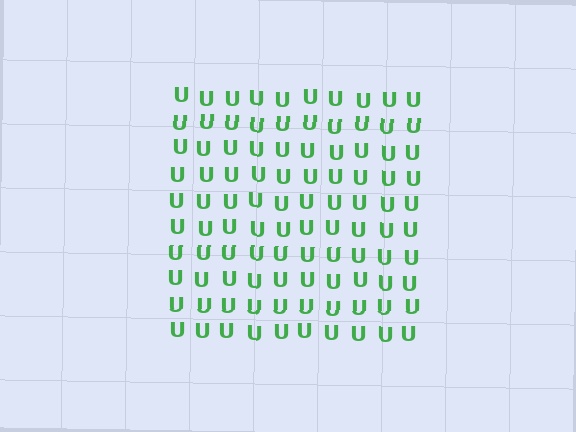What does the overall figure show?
The overall figure shows a square.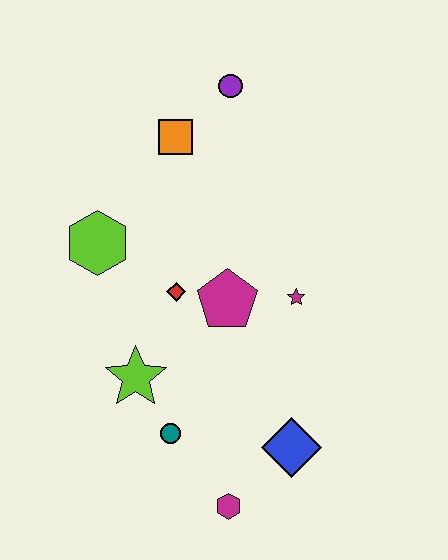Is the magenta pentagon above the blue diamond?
Yes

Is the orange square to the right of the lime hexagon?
Yes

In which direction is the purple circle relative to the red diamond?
The purple circle is above the red diamond.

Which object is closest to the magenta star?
The magenta pentagon is closest to the magenta star.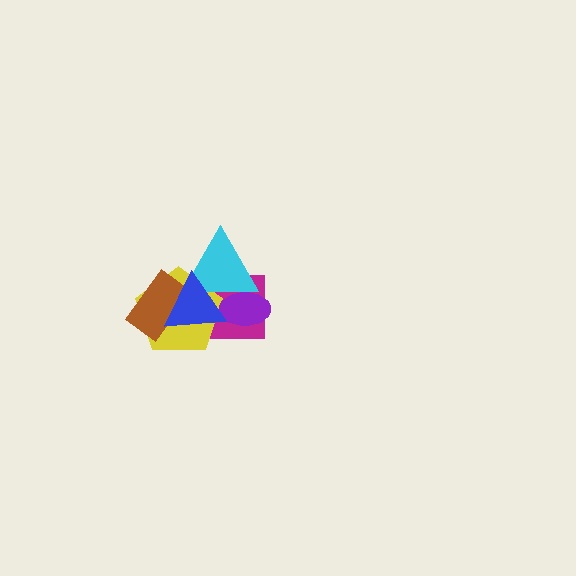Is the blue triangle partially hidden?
No, no other shape covers it.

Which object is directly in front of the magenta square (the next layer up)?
The yellow pentagon is directly in front of the magenta square.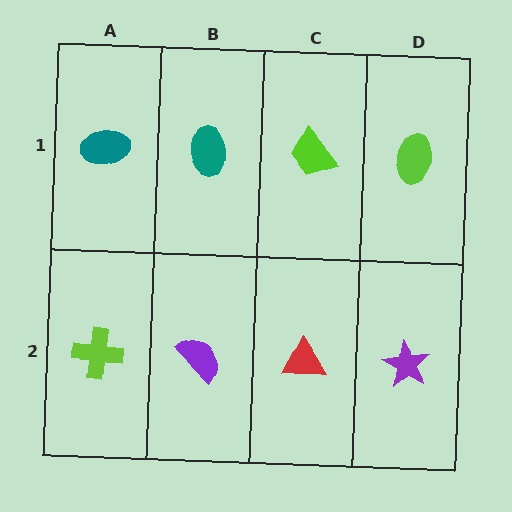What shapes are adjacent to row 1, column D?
A purple star (row 2, column D), a lime trapezoid (row 1, column C).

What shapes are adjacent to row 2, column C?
A lime trapezoid (row 1, column C), a purple semicircle (row 2, column B), a purple star (row 2, column D).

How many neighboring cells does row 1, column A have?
2.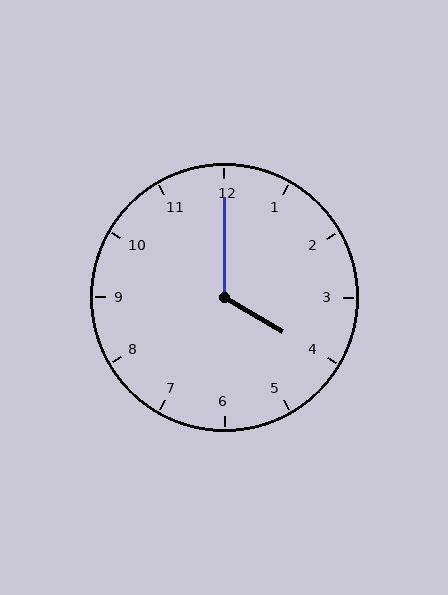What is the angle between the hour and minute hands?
Approximately 120 degrees.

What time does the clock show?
4:00.